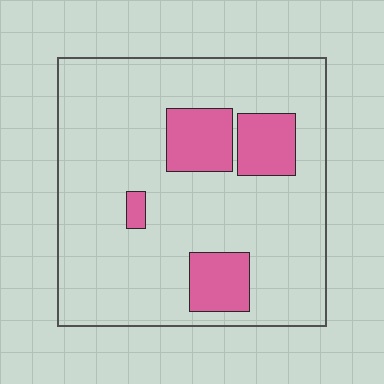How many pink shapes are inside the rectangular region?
4.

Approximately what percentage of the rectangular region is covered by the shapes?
Approximately 15%.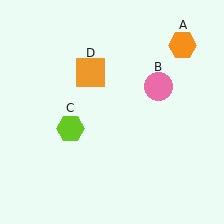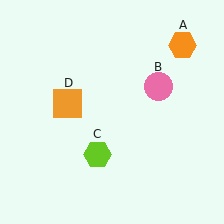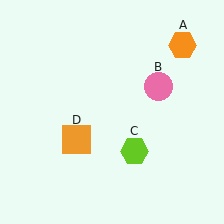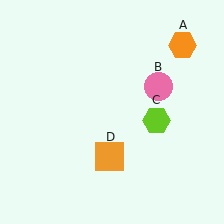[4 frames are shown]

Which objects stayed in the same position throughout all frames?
Orange hexagon (object A) and pink circle (object B) remained stationary.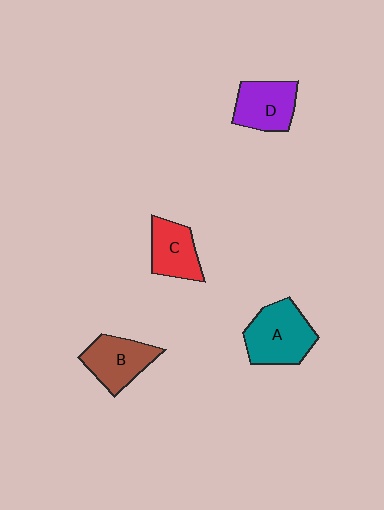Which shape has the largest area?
Shape A (teal).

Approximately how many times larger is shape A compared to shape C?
Approximately 1.4 times.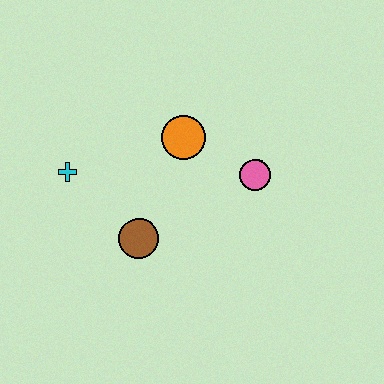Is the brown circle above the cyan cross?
No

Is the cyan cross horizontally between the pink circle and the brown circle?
No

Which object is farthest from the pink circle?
The cyan cross is farthest from the pink circle.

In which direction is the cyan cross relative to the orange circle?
The cyan cross is to the left of the orange circle.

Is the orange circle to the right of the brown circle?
Yes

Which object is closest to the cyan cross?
The brown circle is closest to the cyan cross.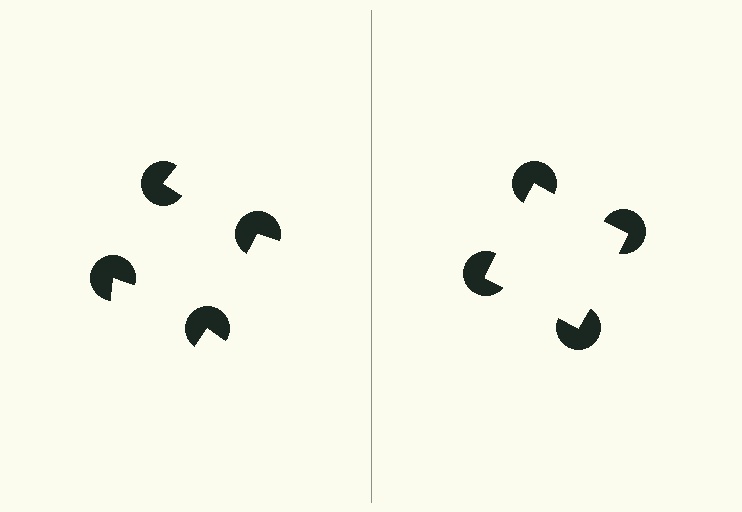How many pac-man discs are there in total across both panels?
8 — 4 on each side.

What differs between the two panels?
The pac-man discs are positioned identically on both sides; only the wedge orientations differ. On the right they align to a square; on the left they are misaligned.